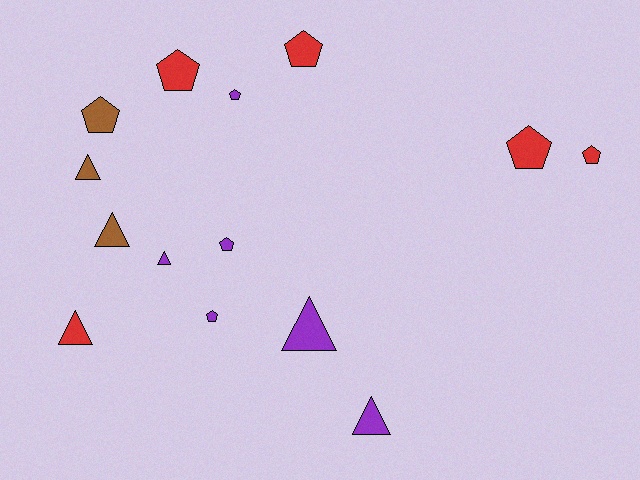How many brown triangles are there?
There are 2 brown triangles.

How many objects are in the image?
There are 14 objects.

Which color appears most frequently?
Purple, with 6 objects.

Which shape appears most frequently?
Pentagon, with 8 objects.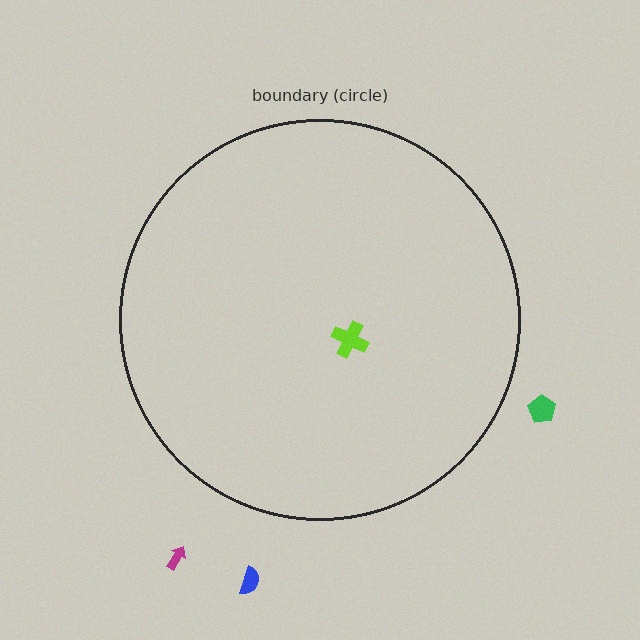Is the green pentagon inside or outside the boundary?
Outside.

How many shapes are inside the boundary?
1 inside, 3 outside.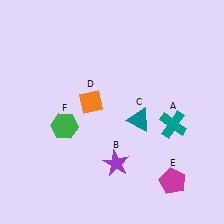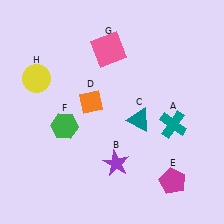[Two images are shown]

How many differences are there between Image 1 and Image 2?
There are 2 differences between the two images.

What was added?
A pink square (G), a yellow circle (H) were added in Image 2.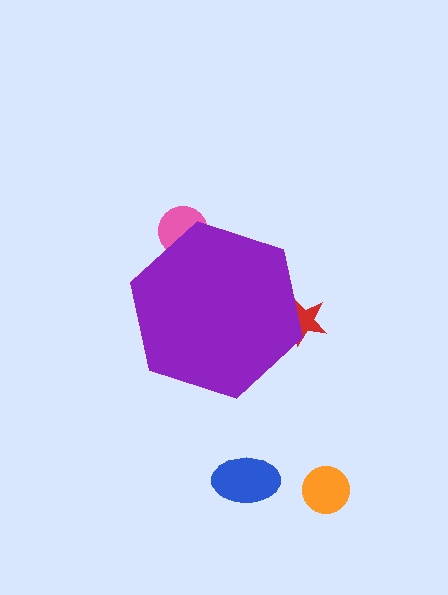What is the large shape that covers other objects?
A purple hexagon.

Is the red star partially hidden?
Yes, the red star is partially hidden behind the purple hexagon.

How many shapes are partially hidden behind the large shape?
2 shapes are partially hidden.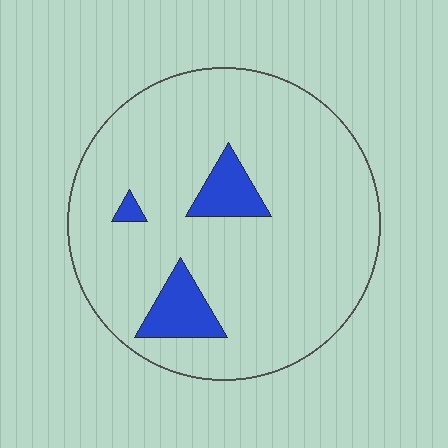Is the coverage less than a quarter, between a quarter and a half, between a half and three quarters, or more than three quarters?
Less than a quarter.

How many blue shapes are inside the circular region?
3.